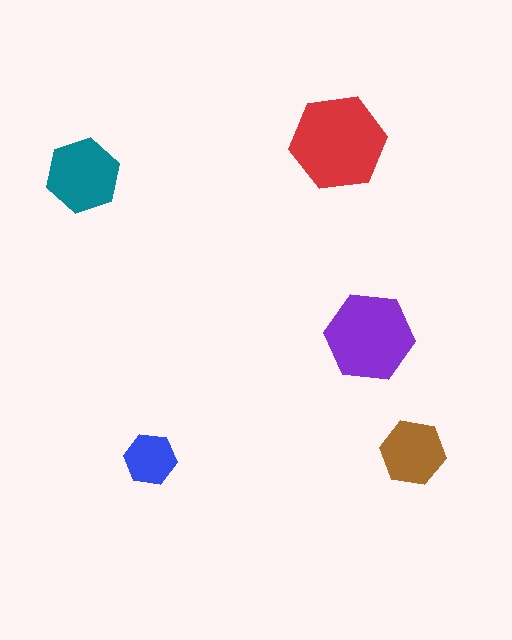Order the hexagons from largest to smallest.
the red one, the purple one, the teal one, the brown one, the blue one.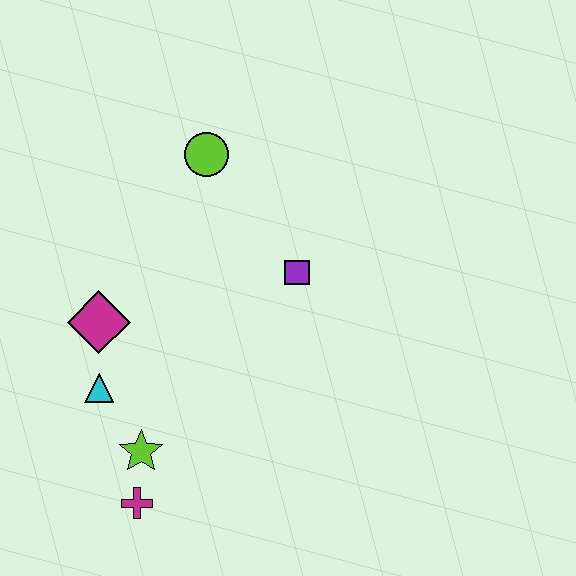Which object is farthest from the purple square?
The magenta cross is farthest from the purple square.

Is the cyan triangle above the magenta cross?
Yes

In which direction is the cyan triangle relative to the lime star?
The cyan triangle is above the lime star.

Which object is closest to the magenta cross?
The lime star is closest to the magenta cross.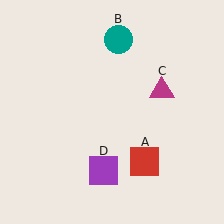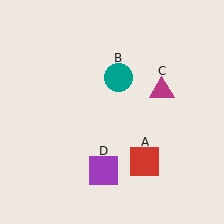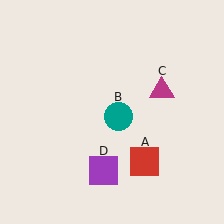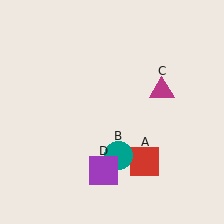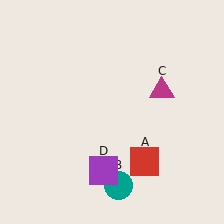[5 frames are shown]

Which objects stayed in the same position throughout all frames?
Red square (object A) and magenta triangle (object C) and purple square (object D) remained stationary.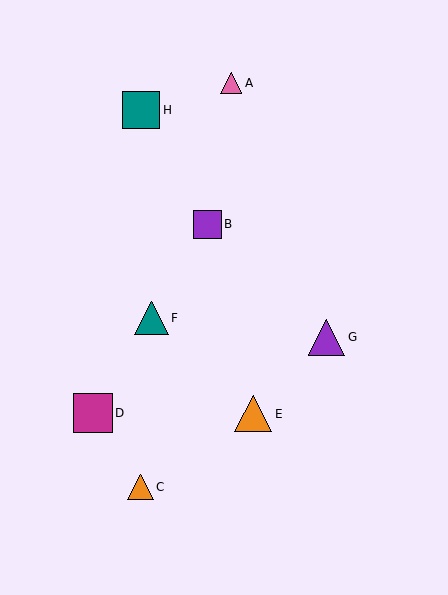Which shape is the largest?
The magenta square (labeled D) is the largest.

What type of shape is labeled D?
Shape D is a magenta square.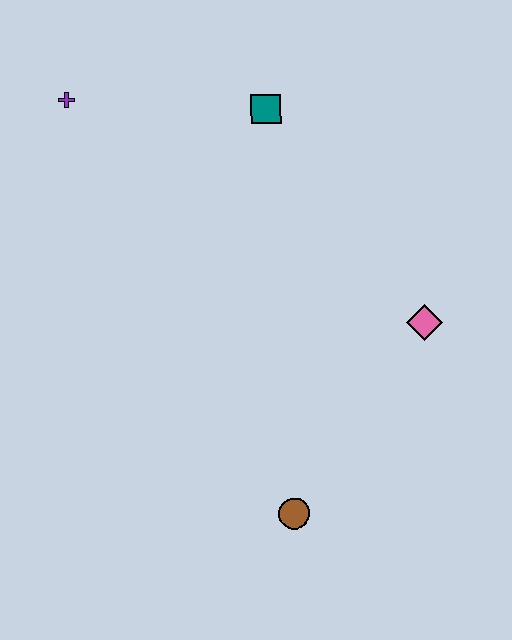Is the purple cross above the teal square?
Yes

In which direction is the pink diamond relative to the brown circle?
The pink diamond is above the brown circle.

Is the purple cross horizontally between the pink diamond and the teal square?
No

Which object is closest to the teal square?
The purple cross is closest to the teal square.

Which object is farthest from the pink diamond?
The purple cross is farthest from the pink diamond.